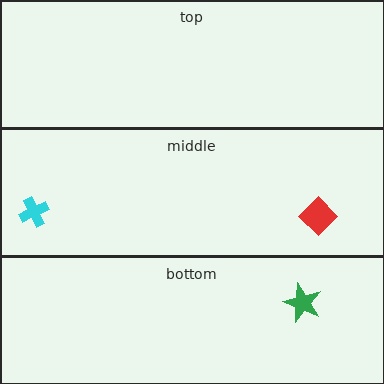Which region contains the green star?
The bottom region.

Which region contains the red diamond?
The middle region.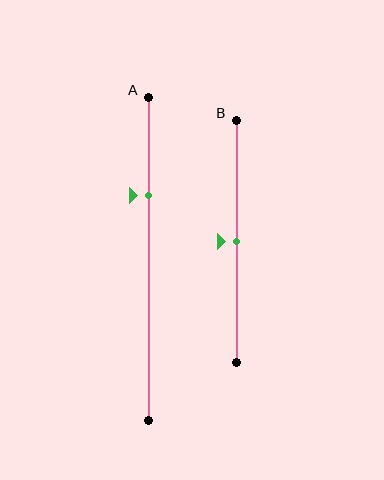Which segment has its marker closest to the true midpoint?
Segment B has its marker closest to the true midpoint.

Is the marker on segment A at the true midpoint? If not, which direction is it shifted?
No, the marker on segment A is shifted upward by about 20% of the segment length.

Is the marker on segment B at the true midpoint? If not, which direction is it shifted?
Yes, the marker on segment B is at the true midpoint.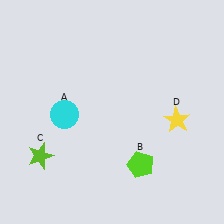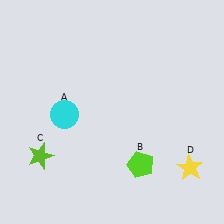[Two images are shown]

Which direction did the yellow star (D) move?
The yellow star (D) moved down.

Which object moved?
The yellow star (D) moved down.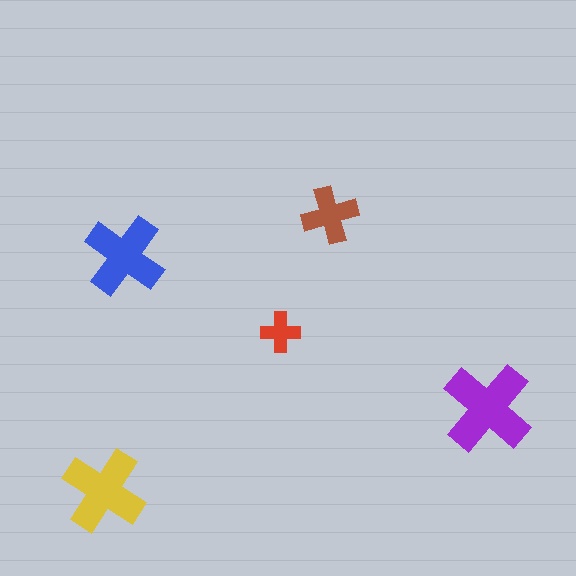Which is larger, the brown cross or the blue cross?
The blue one.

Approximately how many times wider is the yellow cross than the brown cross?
About 1.5 times wider.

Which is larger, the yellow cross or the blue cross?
The yellow one.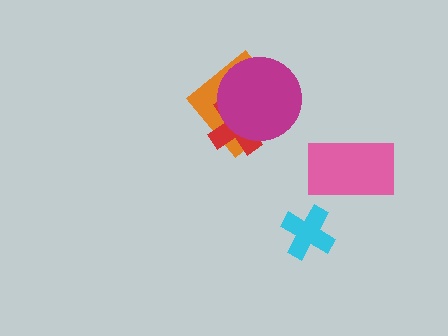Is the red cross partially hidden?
Yes, it is partially covered by another shape.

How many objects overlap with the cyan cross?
0 objects overlap with the cyan cross.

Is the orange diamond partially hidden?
Yes, it is partially covered by another shape.